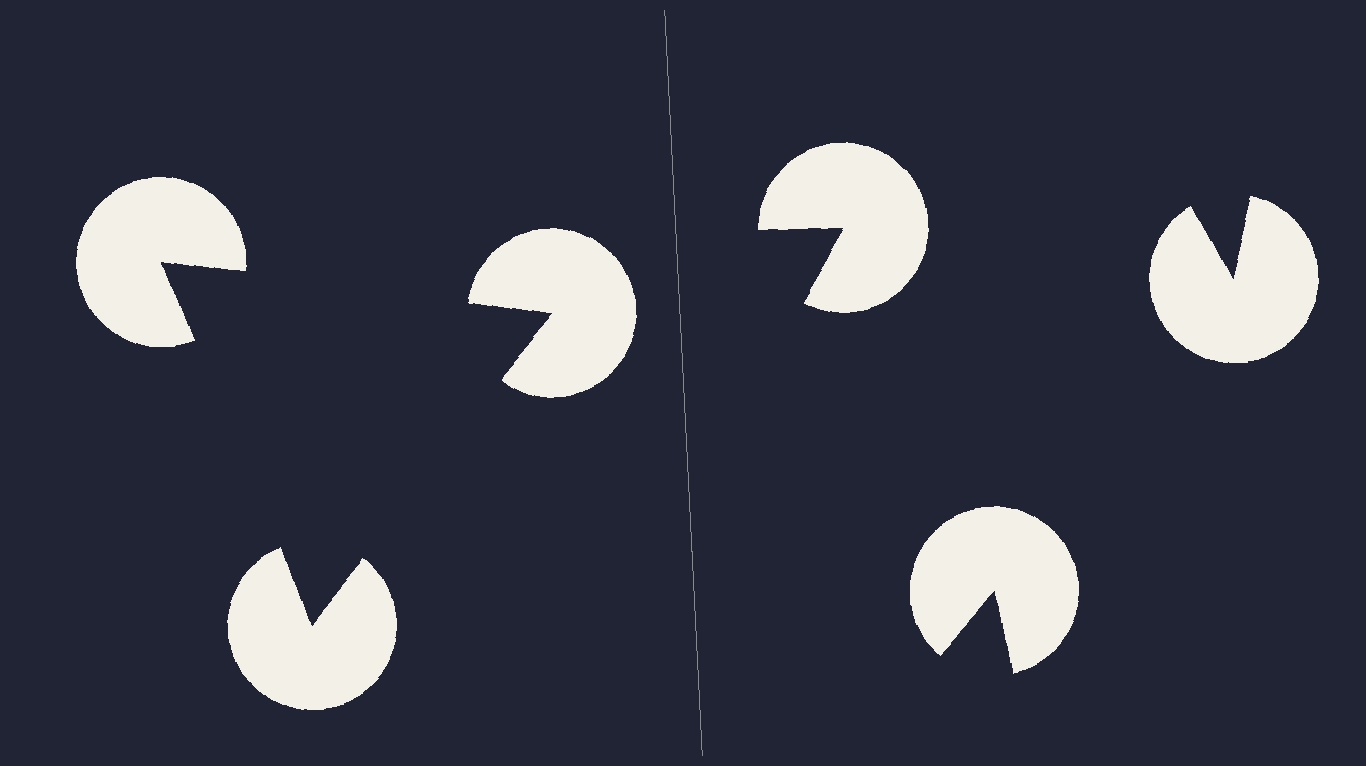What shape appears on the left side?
An illusory triangle.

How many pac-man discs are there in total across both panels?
6 — 3 on each side.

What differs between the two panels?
The pac-man discs are positioned identically on both sides; only the wedge orientations differ. On the left they align to a triangle; on the right they are misaligned.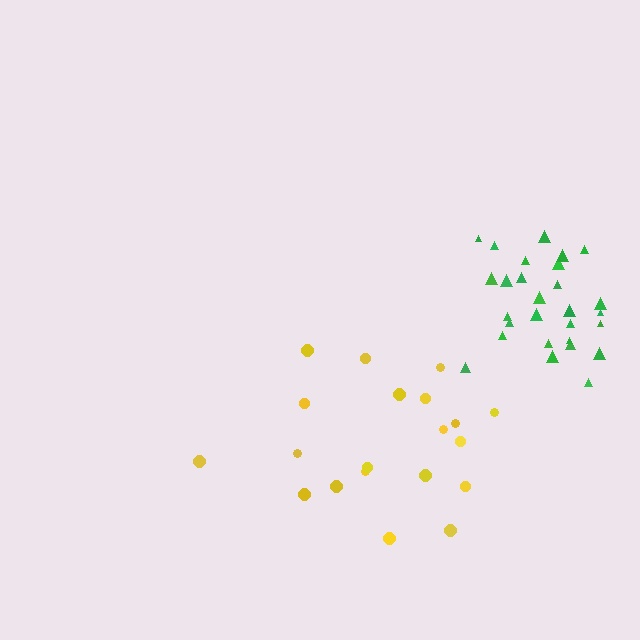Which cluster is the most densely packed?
Green.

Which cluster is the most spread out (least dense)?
Yellow.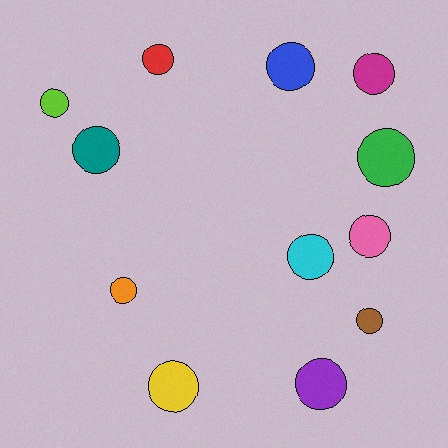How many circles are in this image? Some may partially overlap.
There are 12 circles.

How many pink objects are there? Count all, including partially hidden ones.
There is 1 pink object.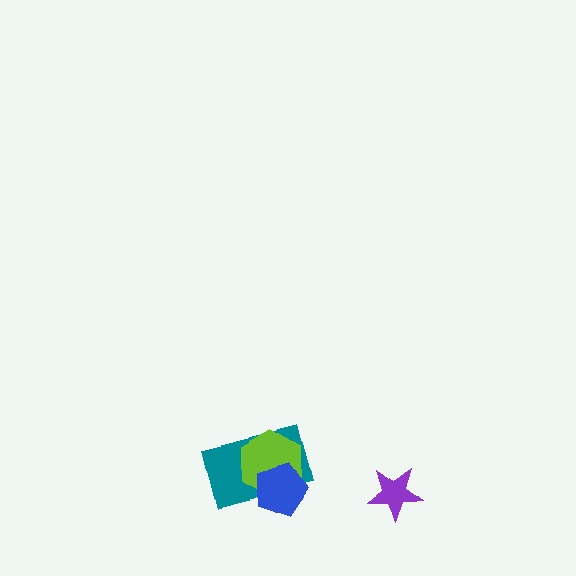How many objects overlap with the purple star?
0 objects overlap with the purple star.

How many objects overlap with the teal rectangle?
2 objects overlap with the teal rectangle.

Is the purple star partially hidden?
No, no other shape covers it.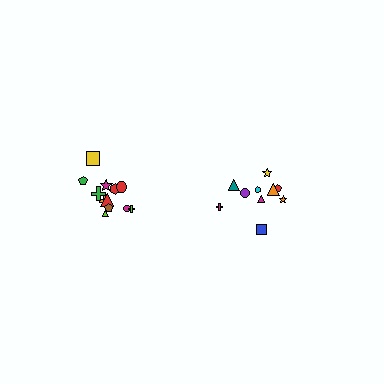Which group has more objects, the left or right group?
The left group.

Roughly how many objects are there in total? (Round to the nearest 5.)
Roughly 20 objects in total.